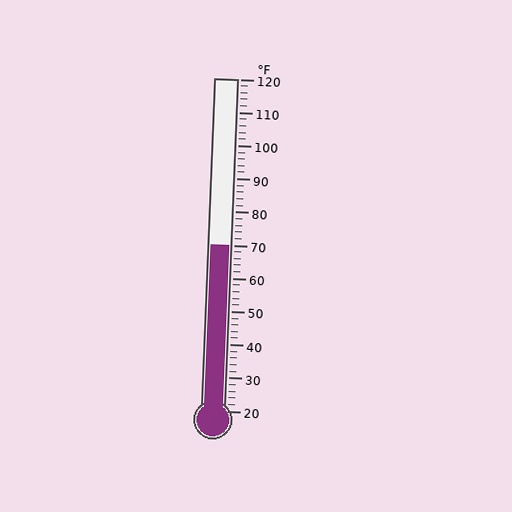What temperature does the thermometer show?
The thermometer shows approximately 70°F.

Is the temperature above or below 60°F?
The temperature is above 60°F.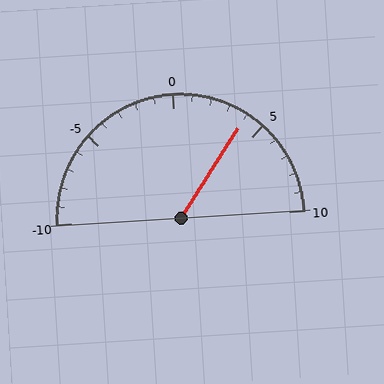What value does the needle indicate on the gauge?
The needle indicates approximately 4.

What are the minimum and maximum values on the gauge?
The gauge ranges from -10 to 10.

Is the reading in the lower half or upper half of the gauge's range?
The reading is in the upper half of the range (-10 to 10).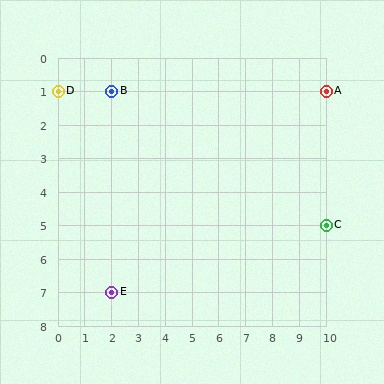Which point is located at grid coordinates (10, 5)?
Point C is at (10, 5).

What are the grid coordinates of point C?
Point C is at grid coordinates (10, 5).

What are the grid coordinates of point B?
Point B is at grid coordinates (2, 1).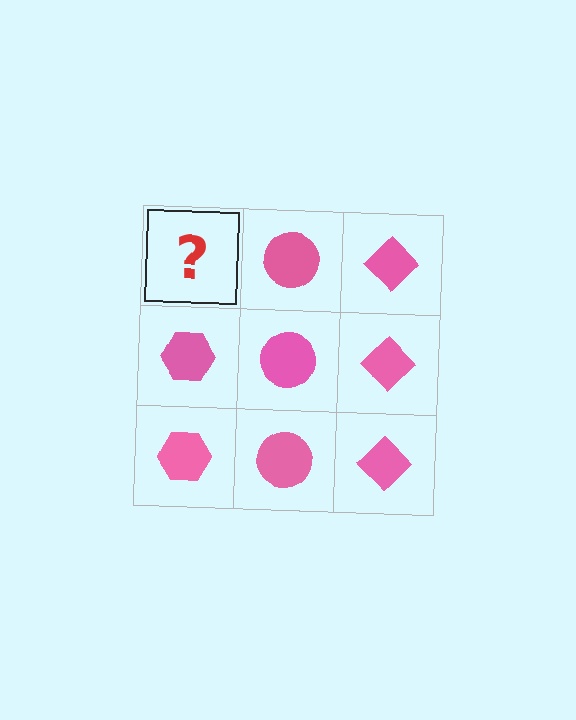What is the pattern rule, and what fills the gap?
The rule is that each column has a consistent shape. The gap should be filled with a pink hexagon.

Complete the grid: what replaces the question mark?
The question mark should be replaced with a pink hexagon.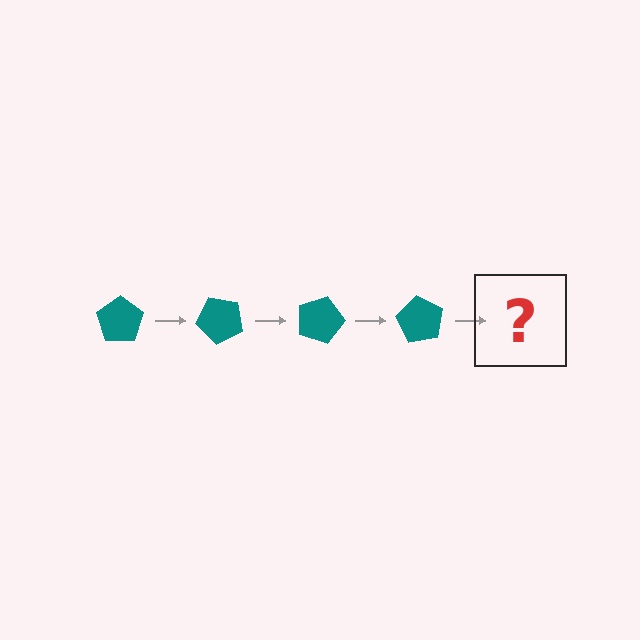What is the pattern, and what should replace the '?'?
The pattern is that the pentagon rotates 45 degrees each step. The '?' should be a teal pentagon rotated 180 degrees.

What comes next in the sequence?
The next element should be a teal pentagon rotated 180 degrees.